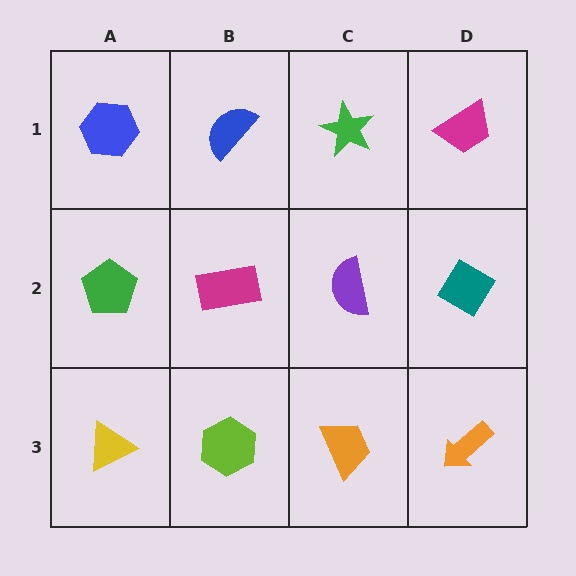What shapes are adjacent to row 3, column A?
A green pentagon (row 2, column A), a lime hexagon (row 3, column B).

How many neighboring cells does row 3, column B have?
3.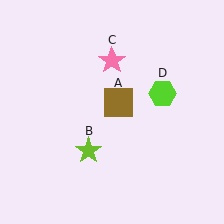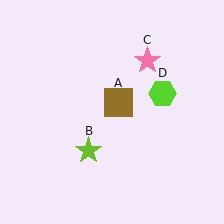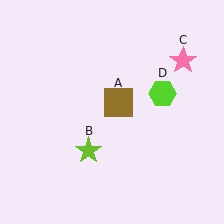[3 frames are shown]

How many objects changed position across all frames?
1 object changed position: pink star (object C).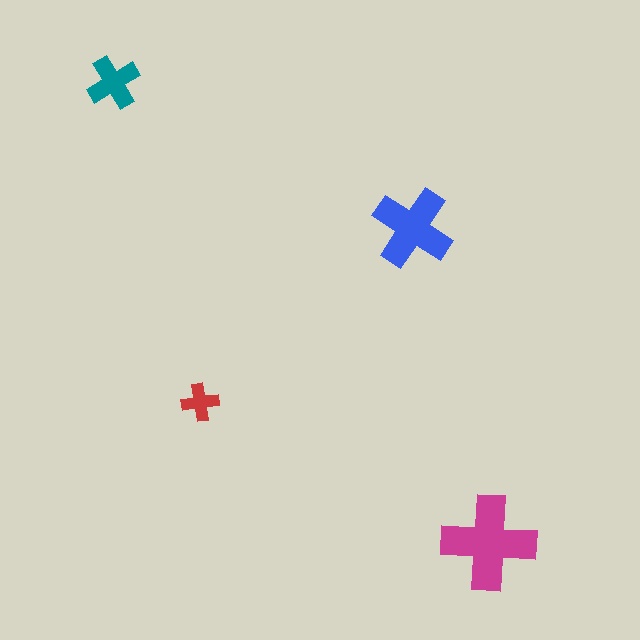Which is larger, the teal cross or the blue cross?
The blue one.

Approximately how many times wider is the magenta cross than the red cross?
About 2.5 times wider.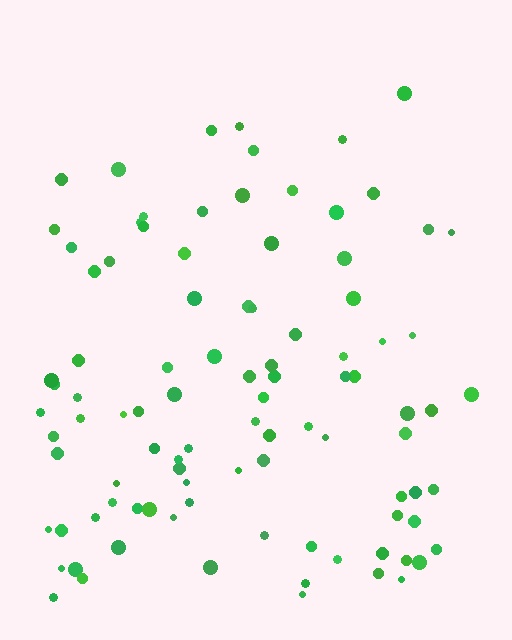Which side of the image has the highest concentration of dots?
The bottom.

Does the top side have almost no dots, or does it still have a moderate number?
Still a moderate number, just noticeably fewer than the bottom.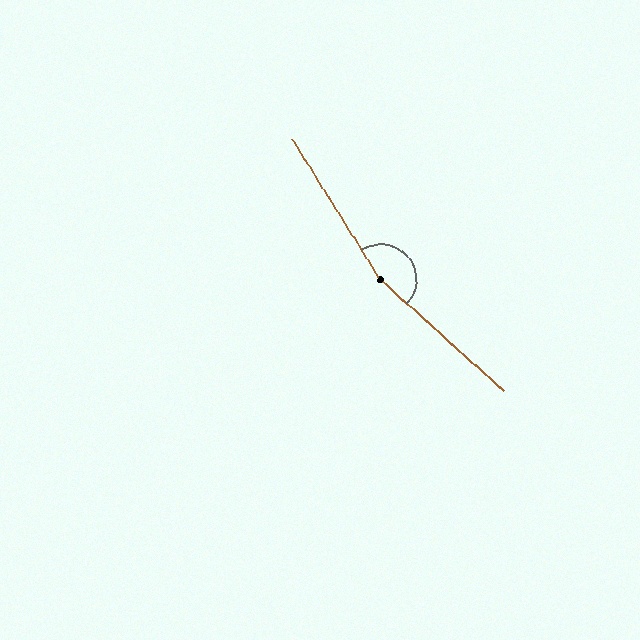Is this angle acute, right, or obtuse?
It is obtuse.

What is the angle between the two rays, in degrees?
Approximately 164 degrees.